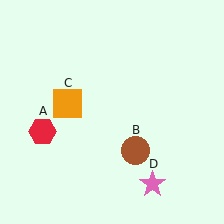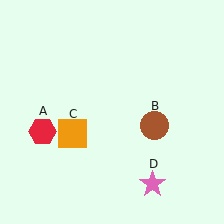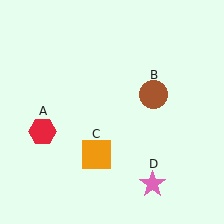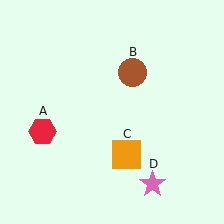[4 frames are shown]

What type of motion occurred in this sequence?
The brown circle (object B), orange square (object C) rotated counterclockwise around the center of the scene.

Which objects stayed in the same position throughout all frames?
Red hexagon (object A) and pink star (object D) remained stationary.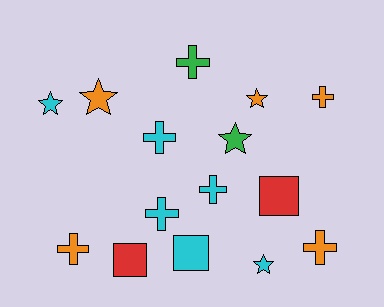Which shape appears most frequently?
Cross, with 7 objects.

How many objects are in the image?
There are 15 objects.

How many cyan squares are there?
There is 1 cyan square.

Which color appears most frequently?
Cyan, with 6 objects.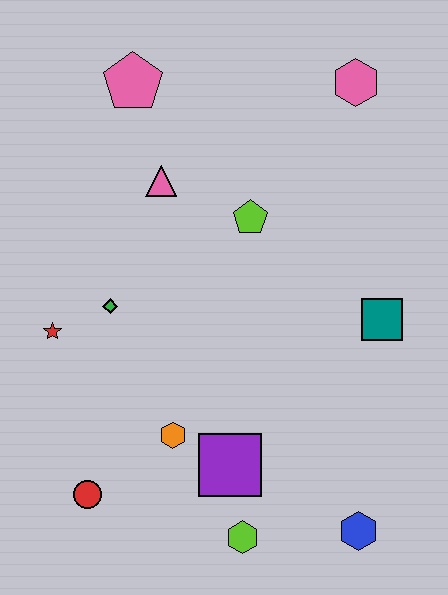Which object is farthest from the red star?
The pink hexagon is farthest from the red star.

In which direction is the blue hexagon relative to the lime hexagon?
The blue hexagon is to the right of the lime hexagon.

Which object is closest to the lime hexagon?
The purple square is closest to the lime hexagon.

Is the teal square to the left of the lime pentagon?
No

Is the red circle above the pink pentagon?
No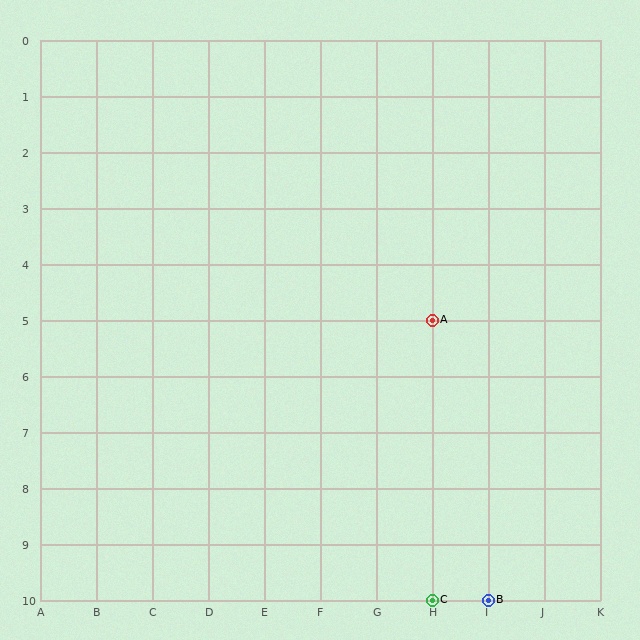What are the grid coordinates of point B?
Point B is at grid coordinates (I, 10).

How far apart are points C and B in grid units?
Points C and B are 1 column apart.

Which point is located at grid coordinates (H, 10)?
Point C is at (H, 10).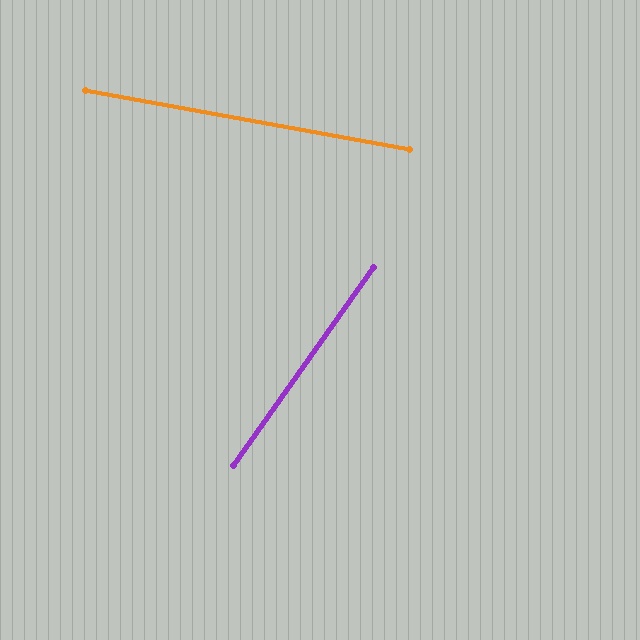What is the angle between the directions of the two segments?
Approximately 65 degrees.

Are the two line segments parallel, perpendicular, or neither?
Neither parallel nor perpendicular — they differ by about 65°.